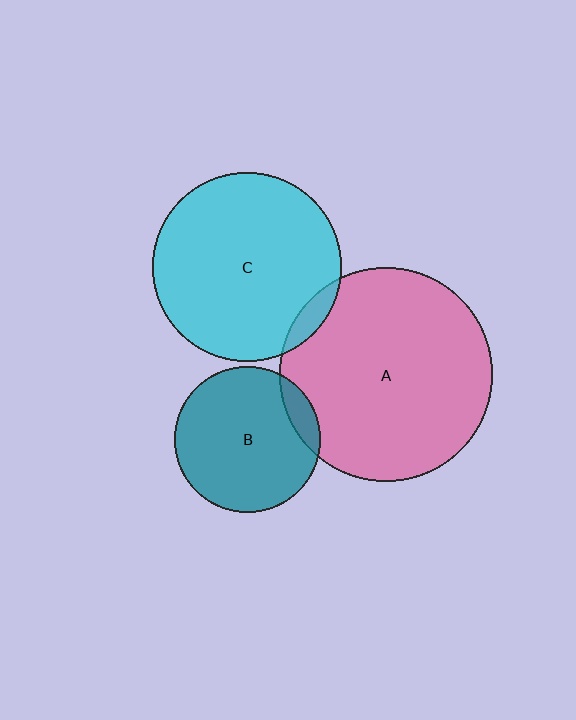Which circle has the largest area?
Circle A (pink).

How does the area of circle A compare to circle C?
Approximately 1.3 times.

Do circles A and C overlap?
Yes.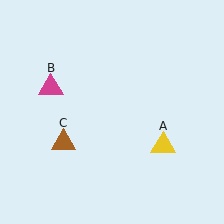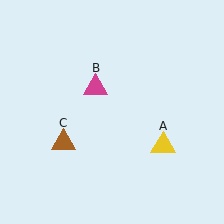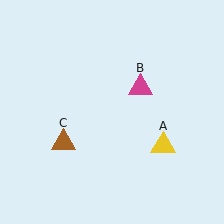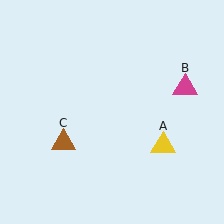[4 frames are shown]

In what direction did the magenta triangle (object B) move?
The magenta triangle (object B) moved right.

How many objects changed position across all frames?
1 object changed position: magenta triangle (object B).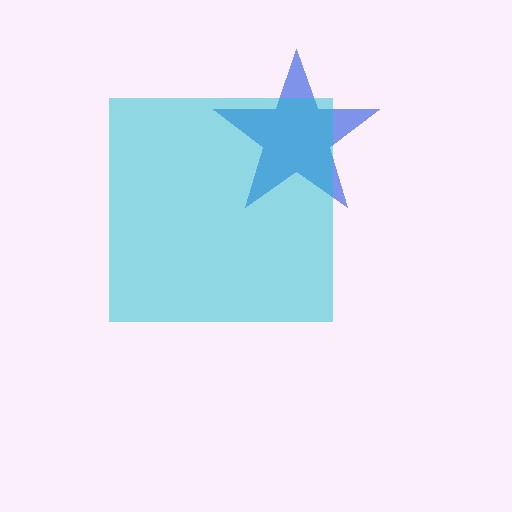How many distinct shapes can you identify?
There are 2 distinct shapes: a blue star, a cyan square.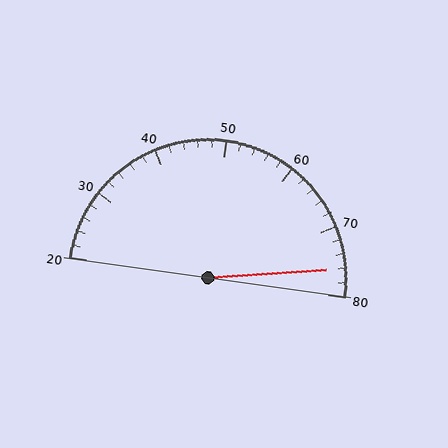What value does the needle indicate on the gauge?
The needle indicates approximately 76.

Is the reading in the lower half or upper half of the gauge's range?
The reading is in the upper half of the range (20 to 80).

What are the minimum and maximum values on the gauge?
The gauge ranges from 20 to 80.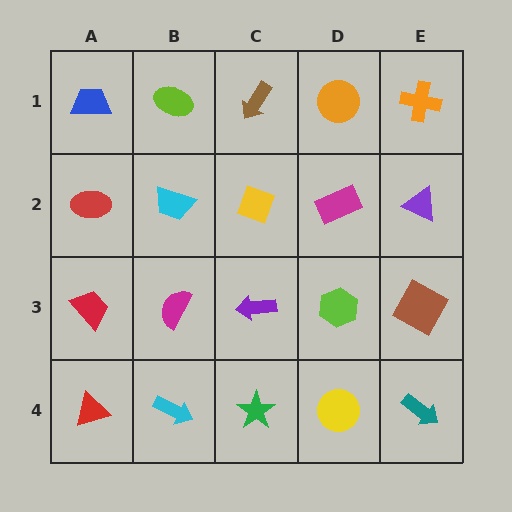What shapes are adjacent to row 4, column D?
A lime hexagon (row 3, column D), a green star (row 4, column C), a teal arrow (row 4, column E).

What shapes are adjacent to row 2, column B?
A lime ellipse (row 1, column B), a magenta semicircle (row 3, column B), a red ellipse (row 2, column A), a yellow diamond (row 2, column C).